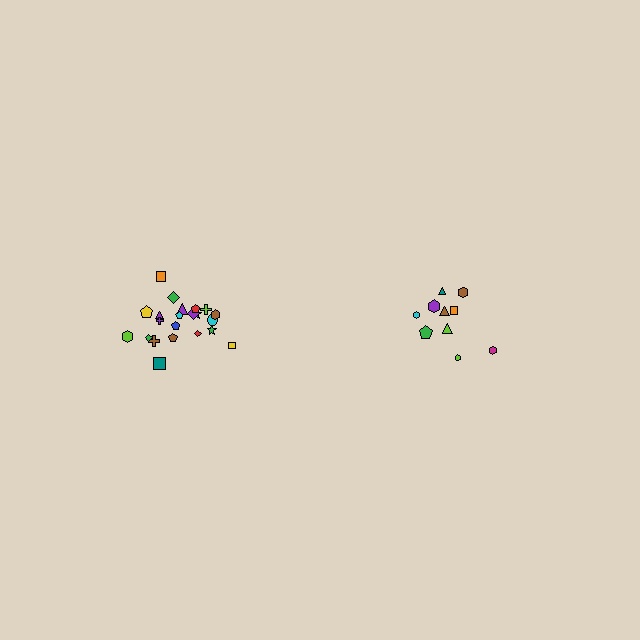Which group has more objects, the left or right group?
The left group.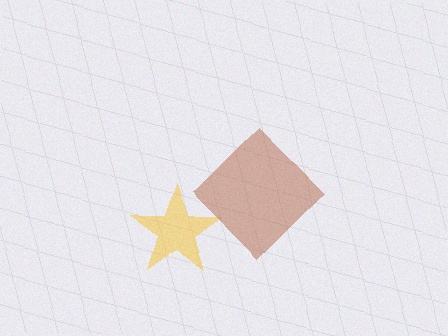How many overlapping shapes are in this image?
There are 2 overlapping shapes in the image.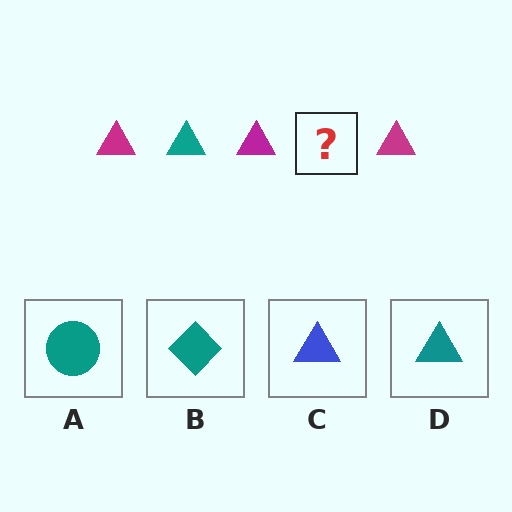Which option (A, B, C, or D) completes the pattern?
D.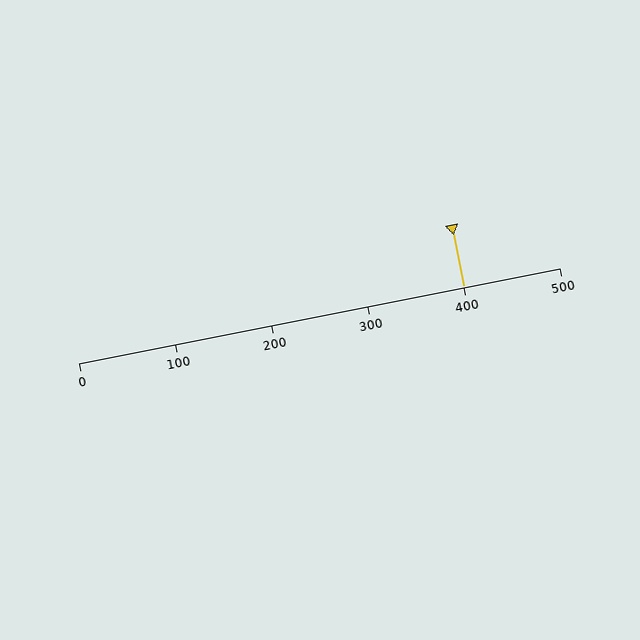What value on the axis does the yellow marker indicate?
The marker indicates approximately 400.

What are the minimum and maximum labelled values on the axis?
The axis runs from 0 to 500.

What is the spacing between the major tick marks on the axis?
The major ticks are spaced 100 apart.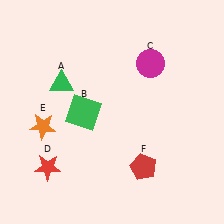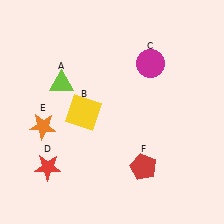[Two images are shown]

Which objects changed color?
A changed from green to lime. B changed from green to yellow.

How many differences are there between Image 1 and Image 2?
There are 2 differences between the two images.